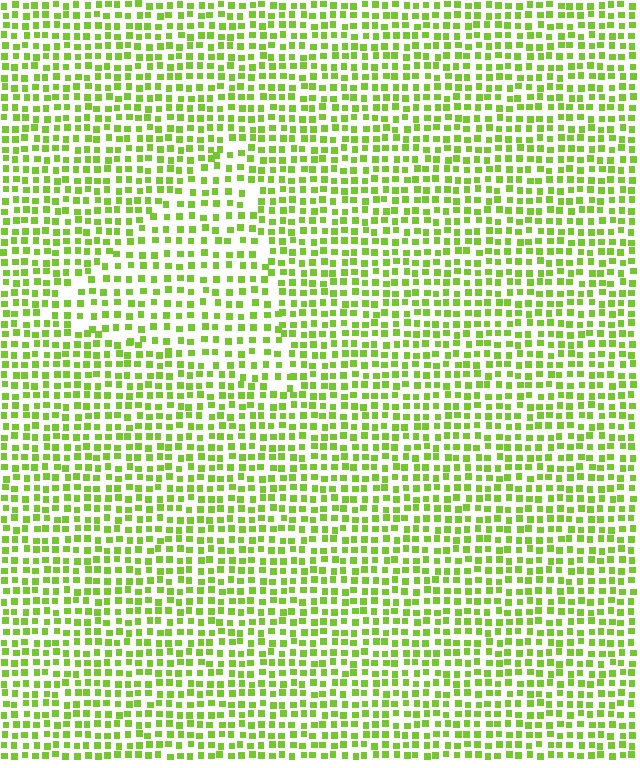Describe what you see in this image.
The image contains small lime elements arranged at two different densities. A triangle-shaped region is visible where the elements are less densely packed than the surrounding area.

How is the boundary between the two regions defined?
The boundary is defined by a change in element density (approximately 1.5x ratio). All elements are the same color, size, and shape.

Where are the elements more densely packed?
The elements are more densely packed outside the triangle boundary.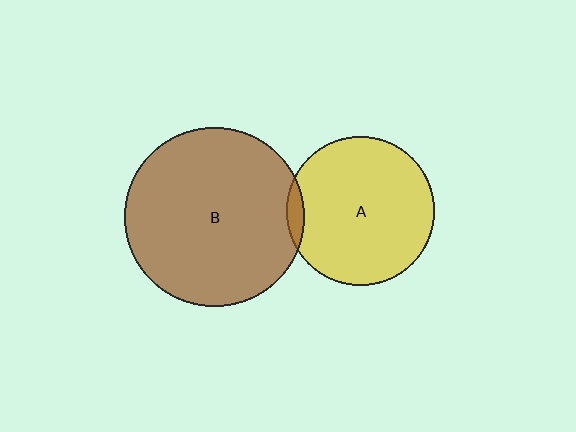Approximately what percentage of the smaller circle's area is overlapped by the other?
Approximately 5%.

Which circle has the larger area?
Circle B (brown).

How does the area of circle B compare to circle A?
Approximately 1.5 times.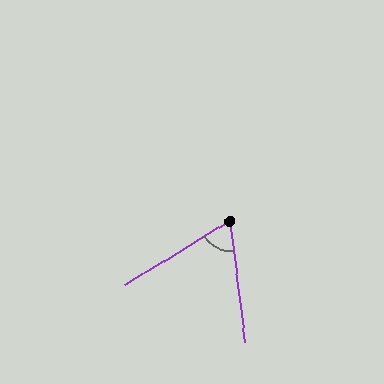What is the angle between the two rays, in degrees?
Approximately 66 degrees.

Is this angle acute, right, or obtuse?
It is acute.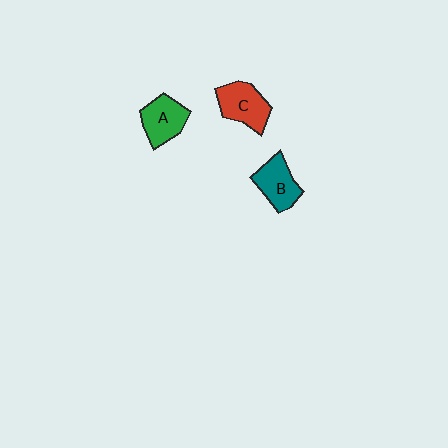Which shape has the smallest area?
Shape B (teal).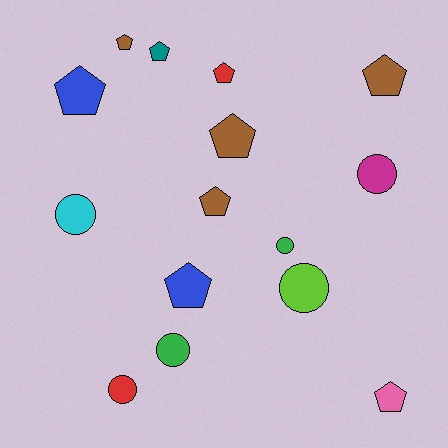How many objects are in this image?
There are 15 objects.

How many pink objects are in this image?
There is 1 pink object.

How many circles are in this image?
There are 6 circles.